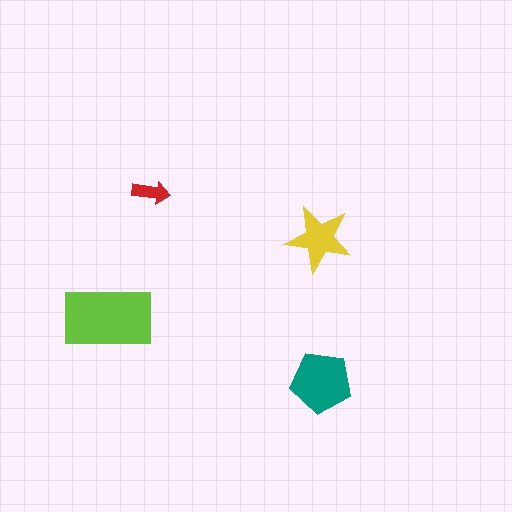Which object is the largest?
The lime rectangle.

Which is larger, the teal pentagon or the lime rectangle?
The lime rectangle.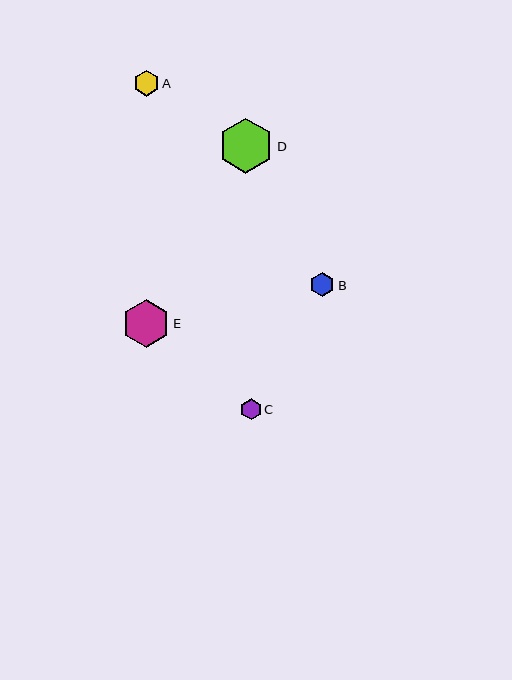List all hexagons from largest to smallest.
From largest to smallest: D, E, A, B, C.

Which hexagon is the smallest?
Hexagon C is the smallest with a size of approximately 21 pixels.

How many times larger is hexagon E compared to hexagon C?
Hexagon E is approximately 2.3 times the size of hexagon C.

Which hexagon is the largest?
Hexagon D is the largest with a size of approximately 55 pixels.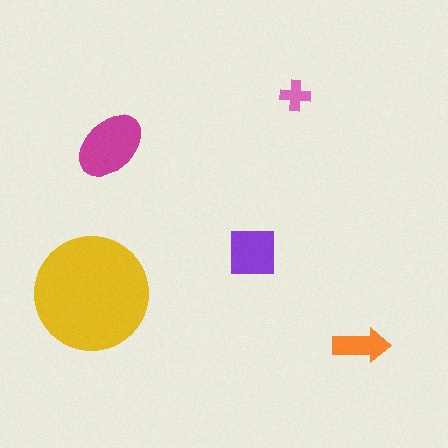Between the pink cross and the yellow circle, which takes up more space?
The yellow circle.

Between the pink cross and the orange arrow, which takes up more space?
The orange arrow.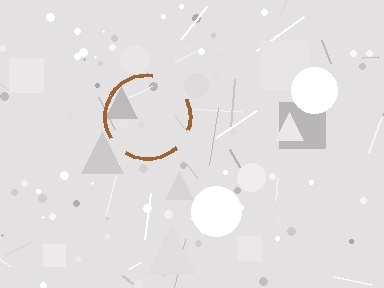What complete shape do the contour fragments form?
The contour fragments form a circle.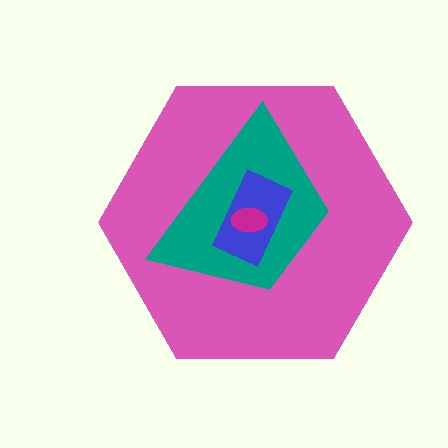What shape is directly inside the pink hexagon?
The teal trapezoid.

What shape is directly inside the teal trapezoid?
The blue rectangle.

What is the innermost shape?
The magenta ellipse.